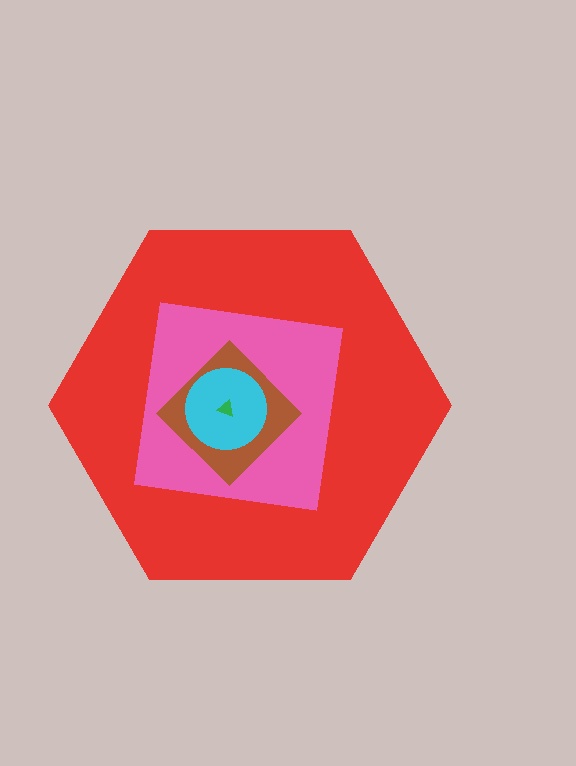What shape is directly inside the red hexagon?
The pink square.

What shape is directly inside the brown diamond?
The cyan circle.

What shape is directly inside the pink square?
The brown diamond.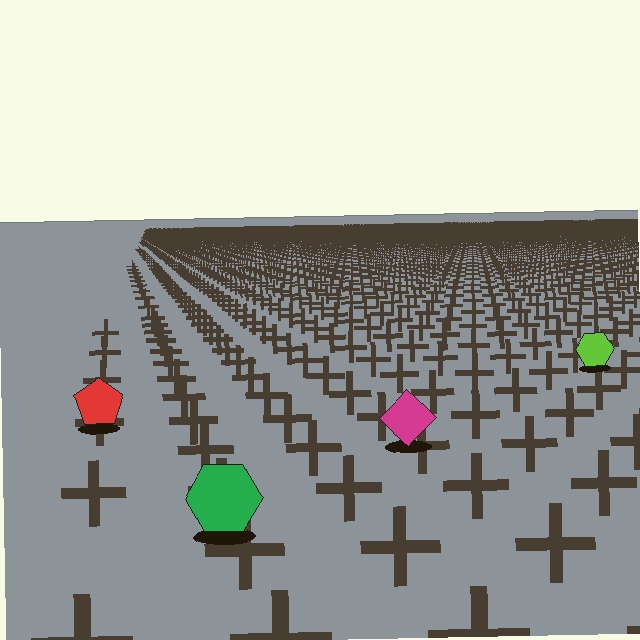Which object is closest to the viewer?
The green hexagon is closest. The texture marks near it are larger and more spread out.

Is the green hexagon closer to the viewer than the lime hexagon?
Yes. The green hexagon is closer — you can tell from the texture gradient: the ground texture is coarser near it.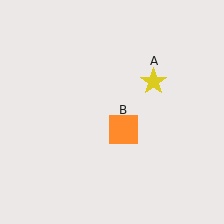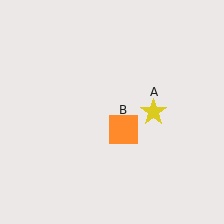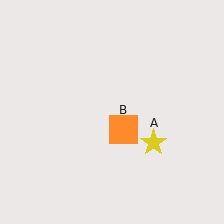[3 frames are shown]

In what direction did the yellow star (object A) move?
The yellow star (object A) moved down.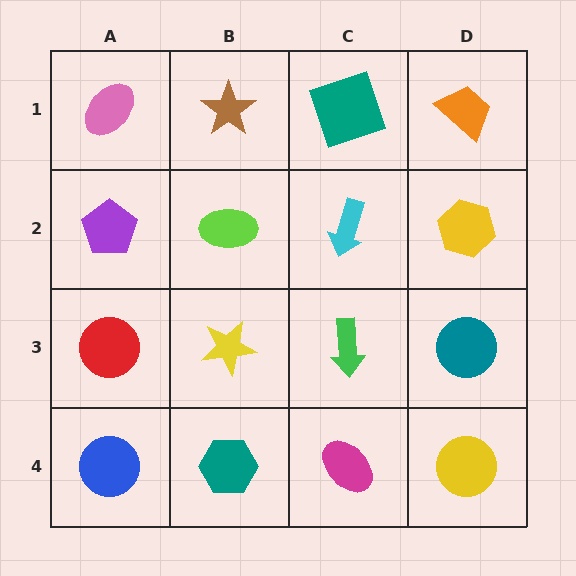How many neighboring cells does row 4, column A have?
2.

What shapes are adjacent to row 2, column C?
A teal square (row 1, column C), a green arrow (row 3, column C), a lime ellipse (row 2, column B), a yellow hexagon (row 2, column D).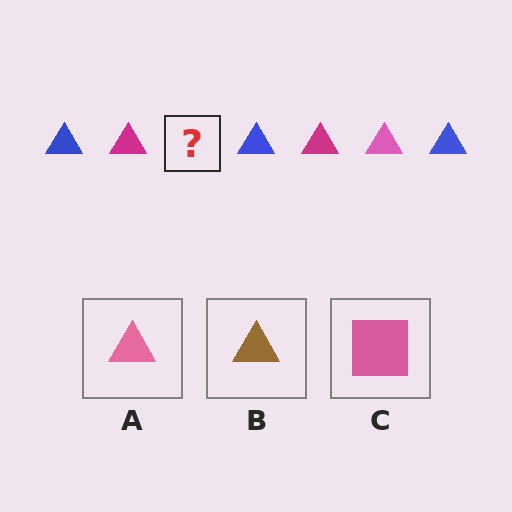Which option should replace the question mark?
Option A.